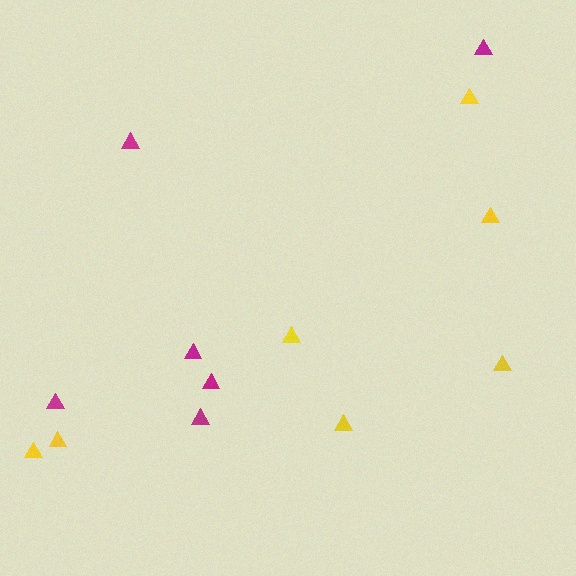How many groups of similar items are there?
There are 2 groups: one group of yellow triangles (7) and one group of magenta triangles (6).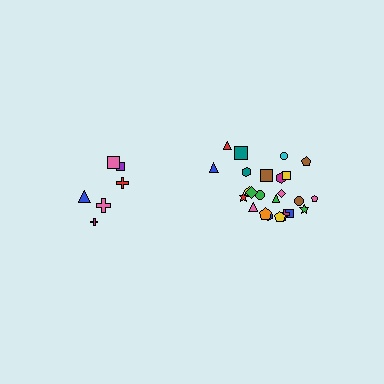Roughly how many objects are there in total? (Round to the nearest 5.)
Roughly 30 objects in total.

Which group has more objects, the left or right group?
The right group.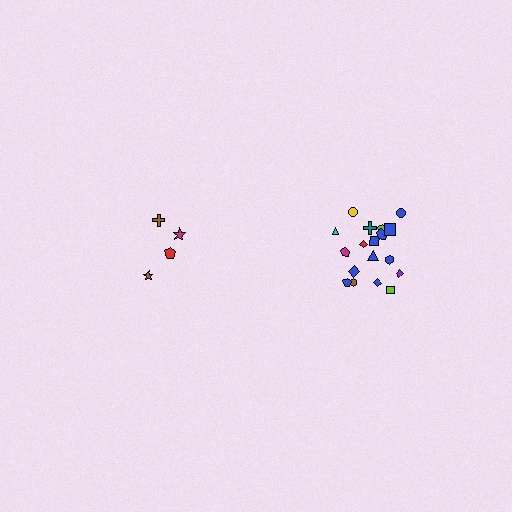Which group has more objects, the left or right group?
The right group.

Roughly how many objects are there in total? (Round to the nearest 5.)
Roughly 20 objects in total.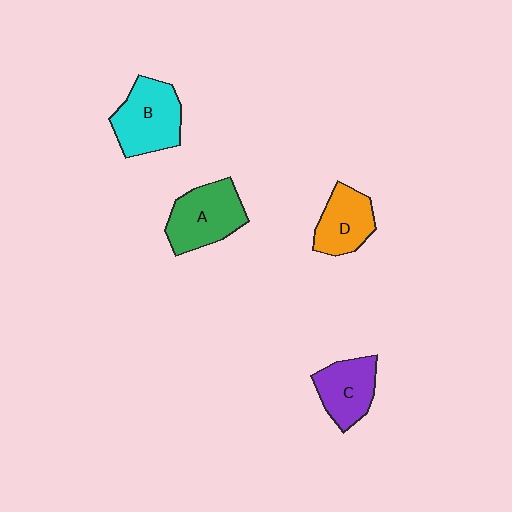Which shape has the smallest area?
Shape D (orange).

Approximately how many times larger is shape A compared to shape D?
Approximately 1.3 times.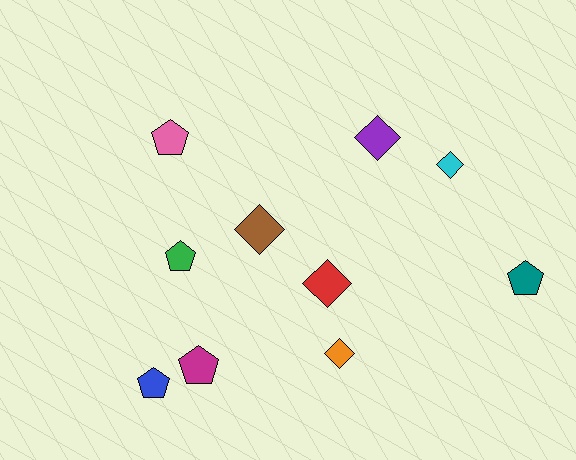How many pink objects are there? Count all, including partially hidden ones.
There is 1 pink object.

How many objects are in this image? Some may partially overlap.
There are 10 objects.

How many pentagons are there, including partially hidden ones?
There are 5 pentagons.